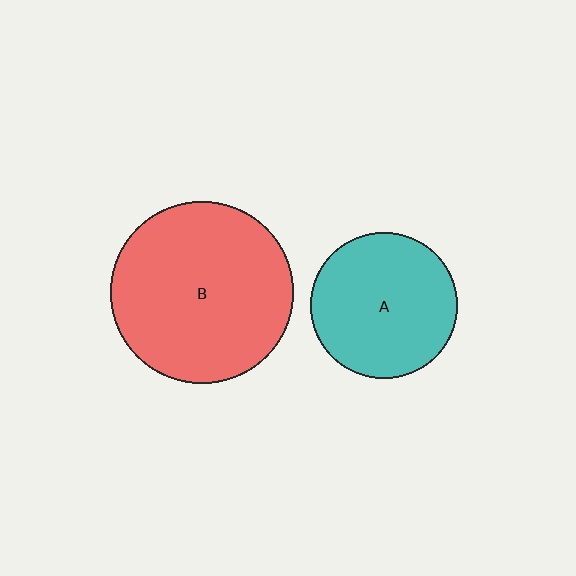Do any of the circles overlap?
No, none of the circles overlap.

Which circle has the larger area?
Circle B (red).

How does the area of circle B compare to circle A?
Approximately 1.6 times.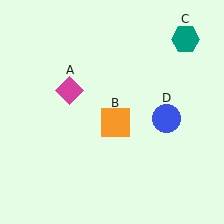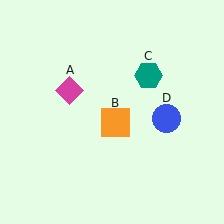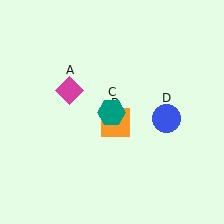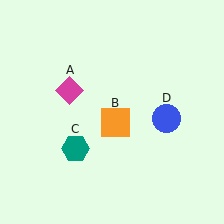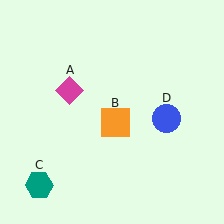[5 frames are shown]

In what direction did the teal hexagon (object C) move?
The teal hexagon (object C) moved down and to the left.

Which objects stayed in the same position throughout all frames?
Magenta diamond (object A) and orange square (object B) and blue circle (object D) remained stationary.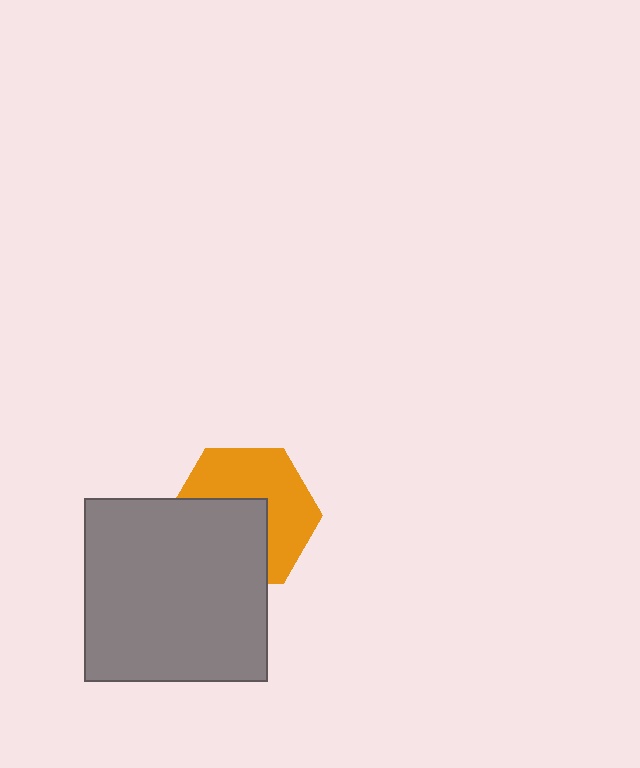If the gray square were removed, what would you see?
You would see the complete orange hexagon.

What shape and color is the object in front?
The object in front is a gray square.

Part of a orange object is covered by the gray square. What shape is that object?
It is a hexagon.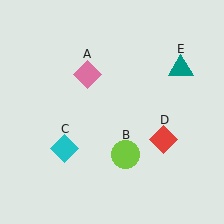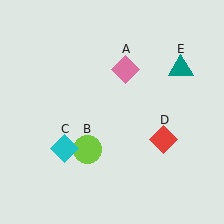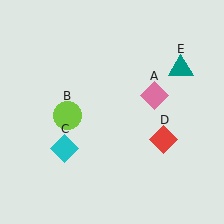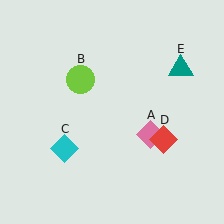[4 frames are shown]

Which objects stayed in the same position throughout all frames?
Cyan diamond (object C) and red diamond (object D) and teal triangle (object E) remained stationary.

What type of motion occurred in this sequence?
The pink diamond (object A), lime circle (object B) rotated clockwise around the center of the scene.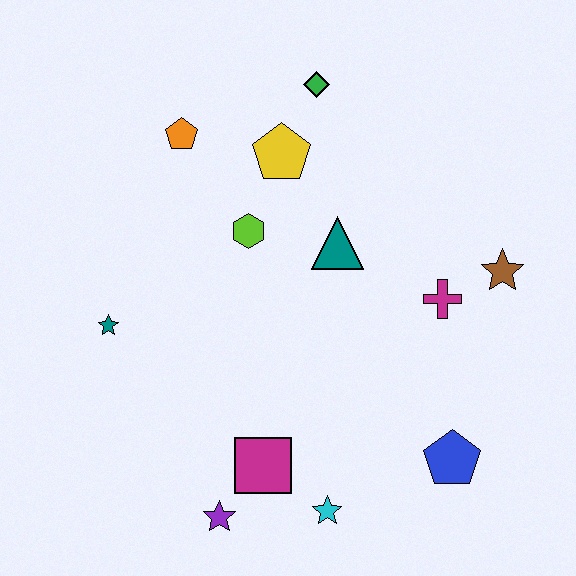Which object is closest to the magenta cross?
The brown star is closest to the magenta cross.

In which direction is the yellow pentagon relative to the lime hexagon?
The yellow pentagon is above the lime hexagon.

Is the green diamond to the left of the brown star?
Yes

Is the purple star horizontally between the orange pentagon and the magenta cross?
Yes